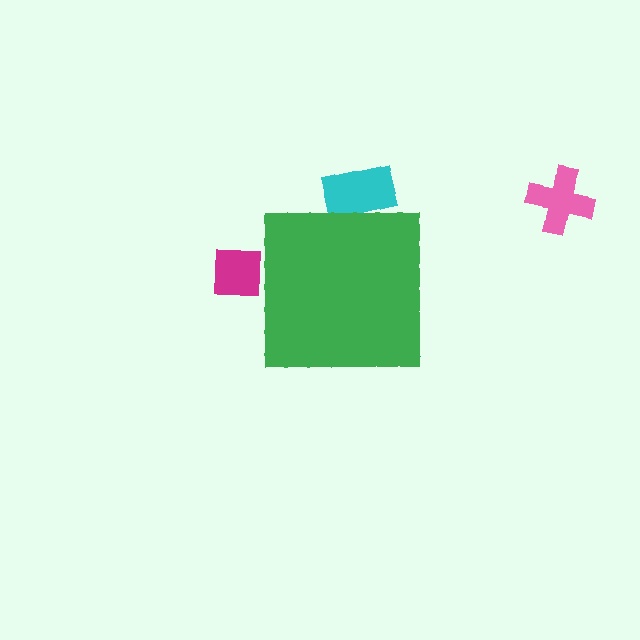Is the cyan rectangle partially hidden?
Yes, the cyan rectangle is partially hidden behind the green square.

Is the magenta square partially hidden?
Yes, the magenta square is partially hidden behind the green square.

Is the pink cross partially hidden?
No, the pink cross is fully visible.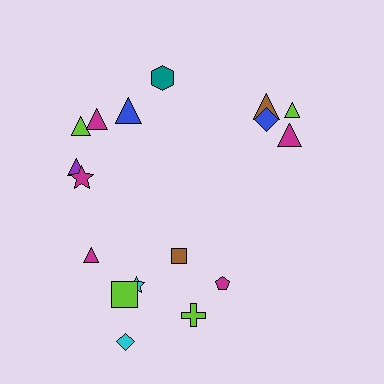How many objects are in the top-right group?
There are 4 objects.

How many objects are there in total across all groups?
There are 17 objects.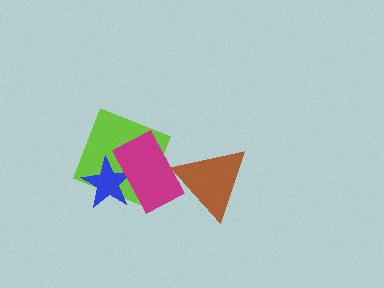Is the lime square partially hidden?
Yes, it is partially covered by another shape.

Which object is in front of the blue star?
The magenta rectangle is in front of the blue star.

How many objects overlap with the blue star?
2 objects overlap with the blue star.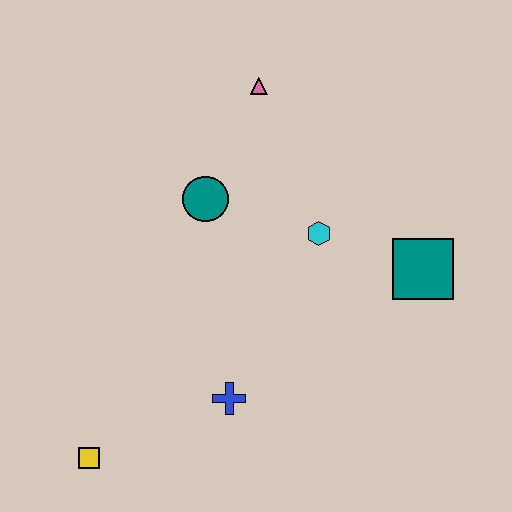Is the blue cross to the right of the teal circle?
Yes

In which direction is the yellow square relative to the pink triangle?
The yellow square is below the pink triangle.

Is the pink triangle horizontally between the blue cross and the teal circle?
No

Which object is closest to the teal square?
The cyan hexagon is closest to the teal square.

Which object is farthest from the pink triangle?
The yellow square is farthest from the pink triangle.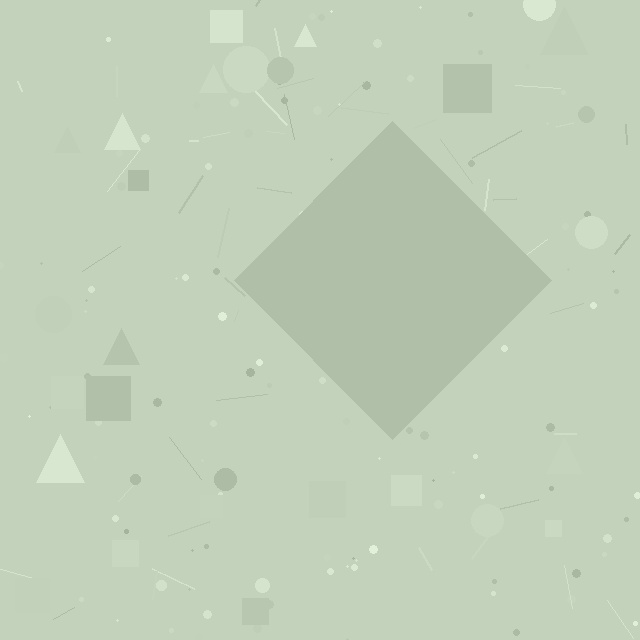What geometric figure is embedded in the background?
A diamond is embedded in the background.